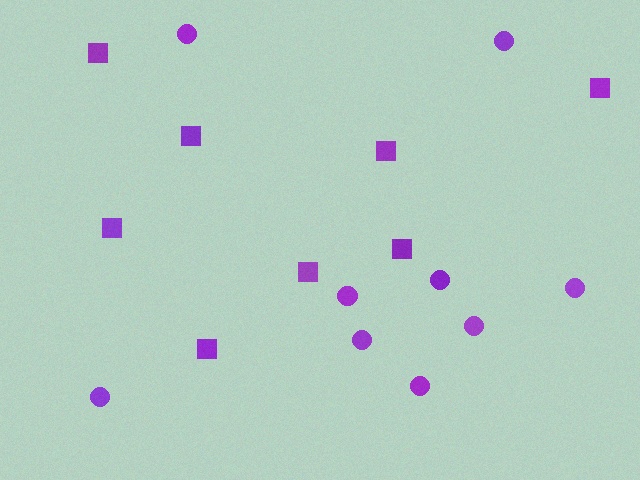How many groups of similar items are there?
There are 2 groups: one group of squares (8) and one group of circles (9).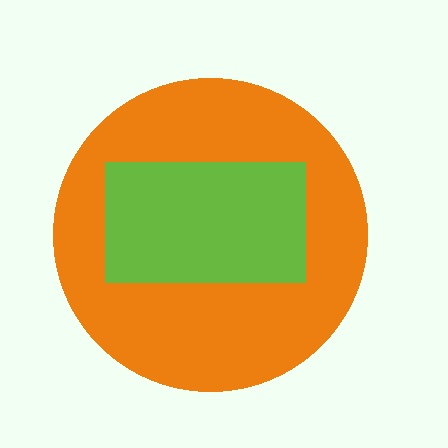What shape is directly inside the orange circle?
The lime rectangle.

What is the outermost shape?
The orange circle.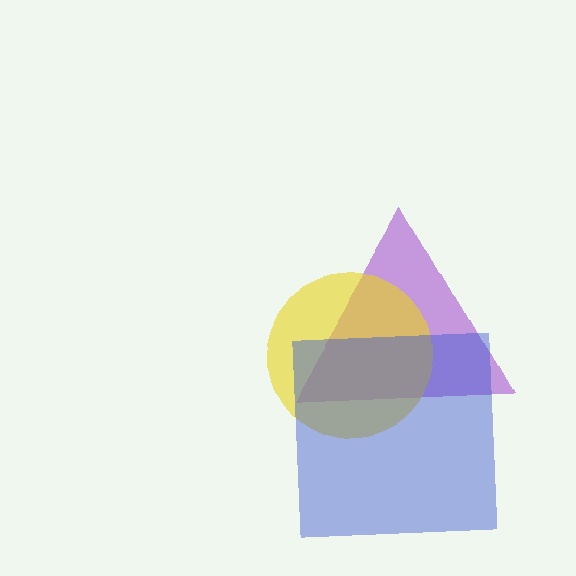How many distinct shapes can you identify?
There are 3 distinct shapes: a purple triangle, a yellow circle, a blue square.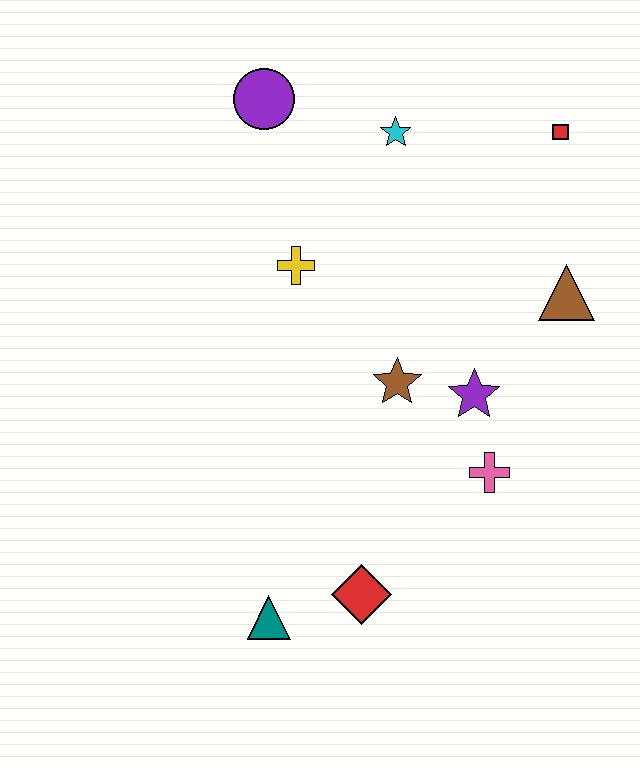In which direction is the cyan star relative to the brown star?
The cyan star is above the brown star.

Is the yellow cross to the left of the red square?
Yes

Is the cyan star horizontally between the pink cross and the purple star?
No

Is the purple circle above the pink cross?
Yes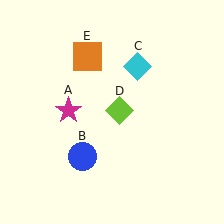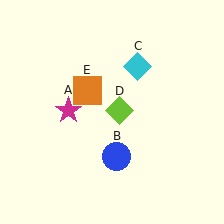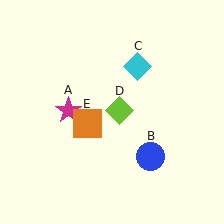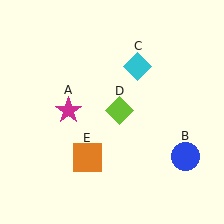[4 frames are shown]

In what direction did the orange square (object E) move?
The orange square (object E) moved down.